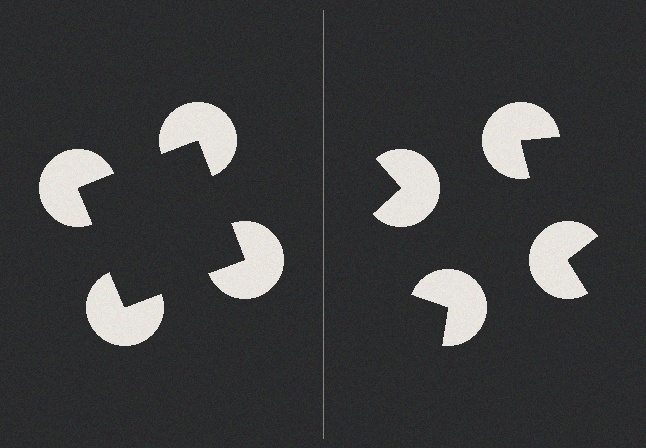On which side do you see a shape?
An illusory square appears on the left side. On the right side the wedge cuts are rotated, so no coherent shape forms.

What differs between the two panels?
The pac-man discs are positioned identically on both sides; only the wedge orientations differ. On the left they align to a square; on the right they are misaligned.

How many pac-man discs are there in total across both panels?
8 — 4 on each side.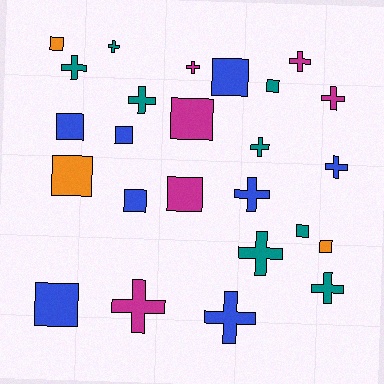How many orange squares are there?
There are 3 orange squares.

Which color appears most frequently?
Teal, with 8 objects.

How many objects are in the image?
There are 25 objects.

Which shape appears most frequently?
Cross, with 13 objects.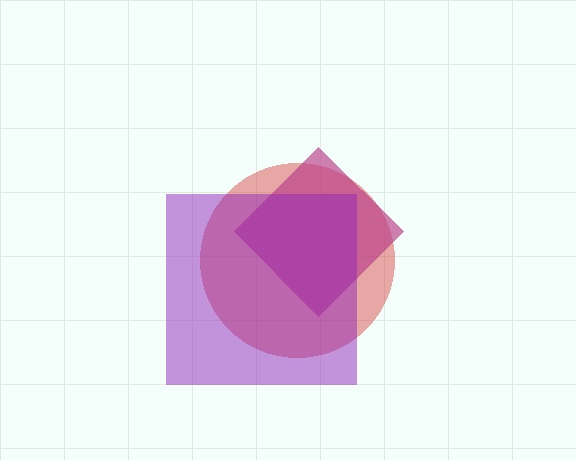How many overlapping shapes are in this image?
There are 3 overlapping shapes in the image.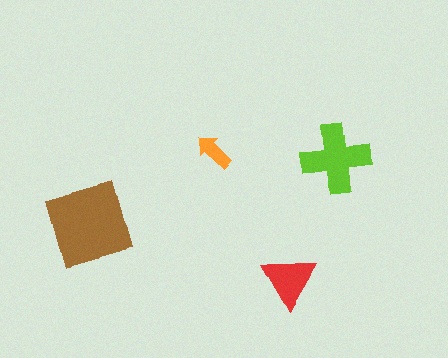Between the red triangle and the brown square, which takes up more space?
The brown square.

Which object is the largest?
The brown square.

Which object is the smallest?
The orange arrow.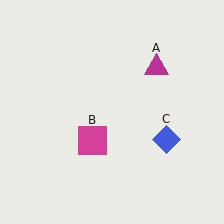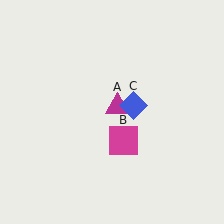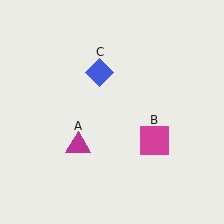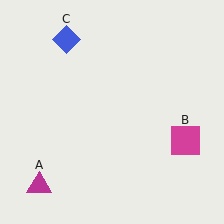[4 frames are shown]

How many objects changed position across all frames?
3 objects changed position: magenta triangle (object A), magenta square (object B), blue diamond (object C).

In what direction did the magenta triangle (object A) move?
The magenta triangle (object A) moved down and to the left.